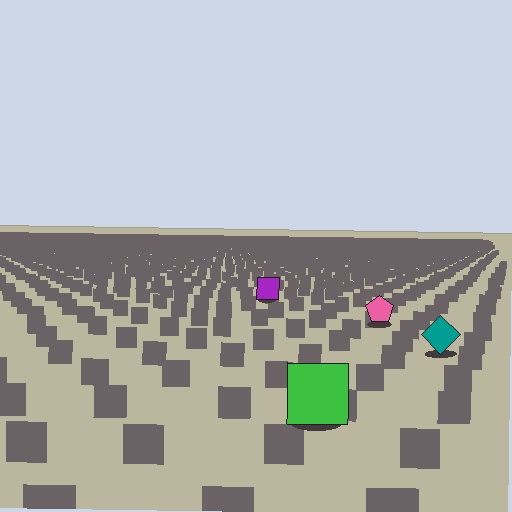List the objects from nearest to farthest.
From nearest to farthest: the green square, the teal diamond, the pink pentagon, the purple square.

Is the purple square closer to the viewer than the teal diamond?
No. The teal diamond is closer — you can tell from the texture gradient: the ground texture is coarser near it.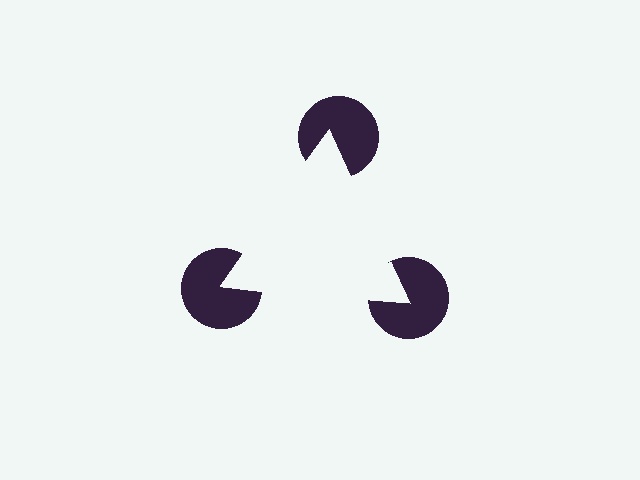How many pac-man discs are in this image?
There are 3 — one at each vertex of the illusory triangle.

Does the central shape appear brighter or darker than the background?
It typically appears slightly brighter than the background, even though no actual brightness change is drawn.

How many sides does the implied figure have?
3 sides.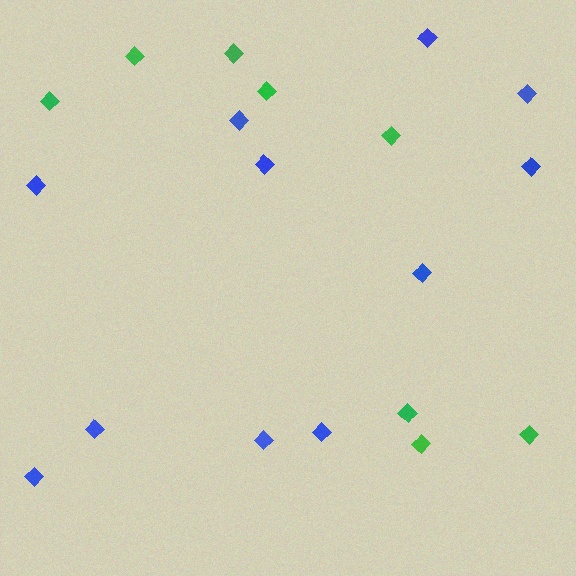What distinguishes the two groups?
There are 2 groups: one group of green diamonds (8) and one group of blue diamonds (11).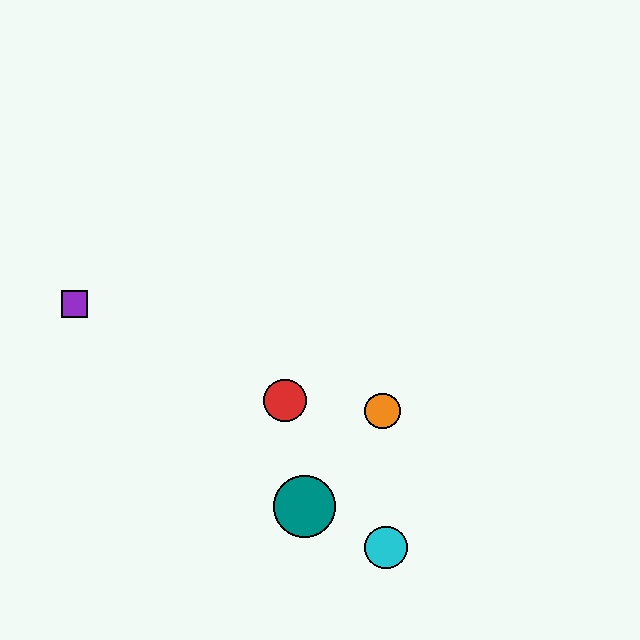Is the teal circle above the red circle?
No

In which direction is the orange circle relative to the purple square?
The orange circle is to the right of the purple square.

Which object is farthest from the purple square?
The cyan circle is farthest from the purple square.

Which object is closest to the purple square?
The red circle is closest to the purple square.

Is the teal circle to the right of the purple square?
Yes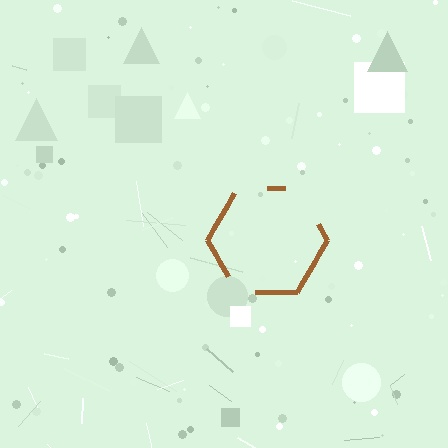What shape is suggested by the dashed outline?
The dashed outline suggests a hexagon.